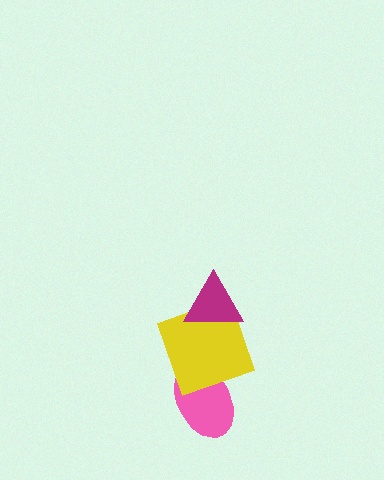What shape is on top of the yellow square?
The magenta triangle is on top of the yellow square.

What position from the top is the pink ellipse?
The pink ellipse is 3rd from the top.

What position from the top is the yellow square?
The yellow square is 2nd from the top.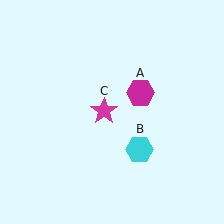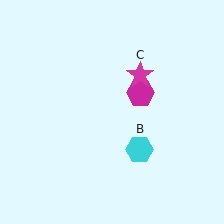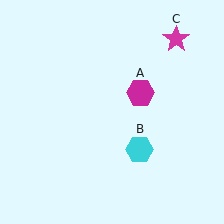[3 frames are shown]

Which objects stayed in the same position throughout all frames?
Magenta hexagon (object A) and cyan hexagon (object B) remained stationary.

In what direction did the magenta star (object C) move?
The magenta star (object C) moved up and to the right.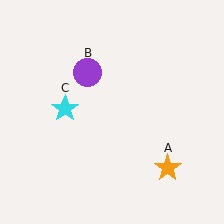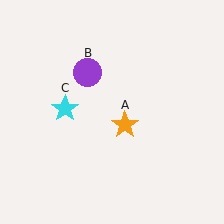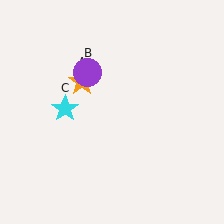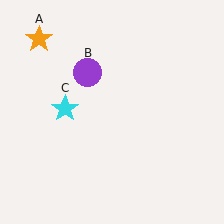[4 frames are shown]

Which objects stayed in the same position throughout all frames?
Purple circle (object B) and cyan star (object C) remained stationary.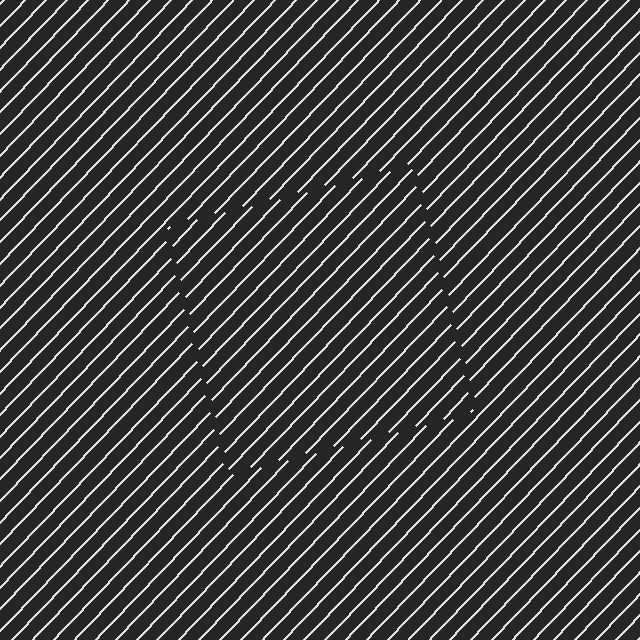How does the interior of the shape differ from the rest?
The interior of the shape contains the same grating, shifted by half a period — the contour is defined by the phase discontinuity where line-ends from the inner and outer gratings abut.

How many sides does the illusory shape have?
4 sides — the line-ends trace a square.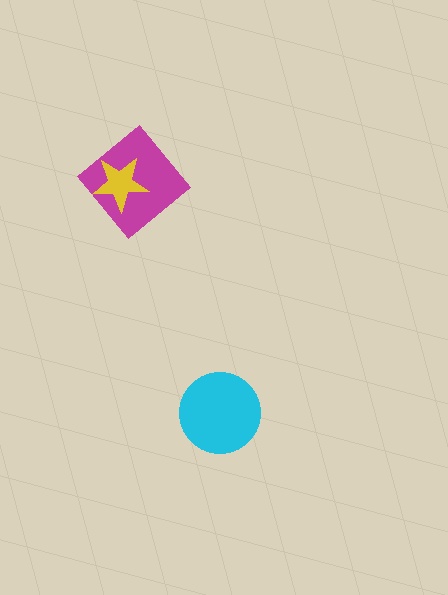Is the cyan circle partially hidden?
No, no other shape covers it.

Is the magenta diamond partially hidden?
Yes, it is partially covered by another shape.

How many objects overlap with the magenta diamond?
1 object overlaps with the magenta diamond.